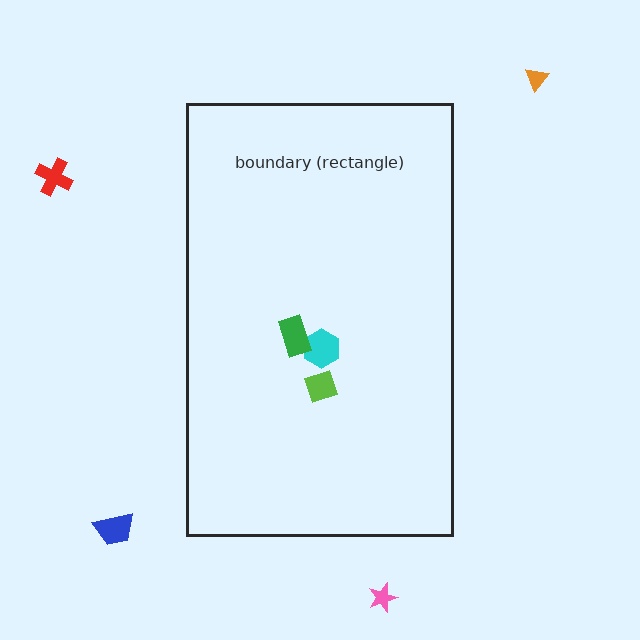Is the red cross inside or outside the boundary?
Outside.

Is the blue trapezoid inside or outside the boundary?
Outside.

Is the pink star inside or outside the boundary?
Outside.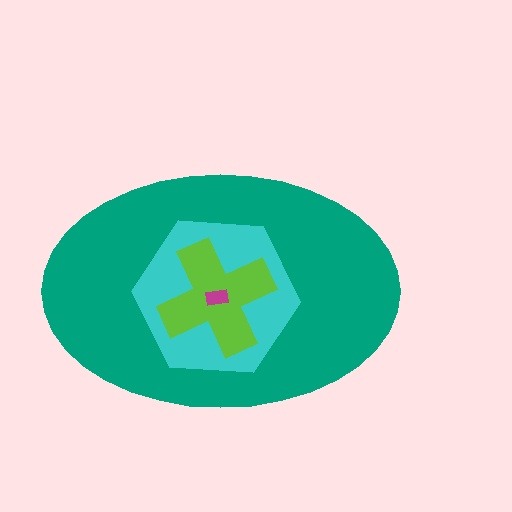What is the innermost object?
The magenta rectangle.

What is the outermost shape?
The teal ellipse.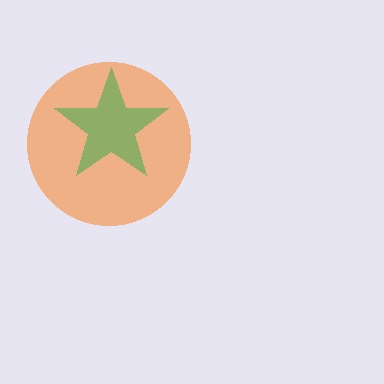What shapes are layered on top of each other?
The layered shapes are: an orange circle, a green star.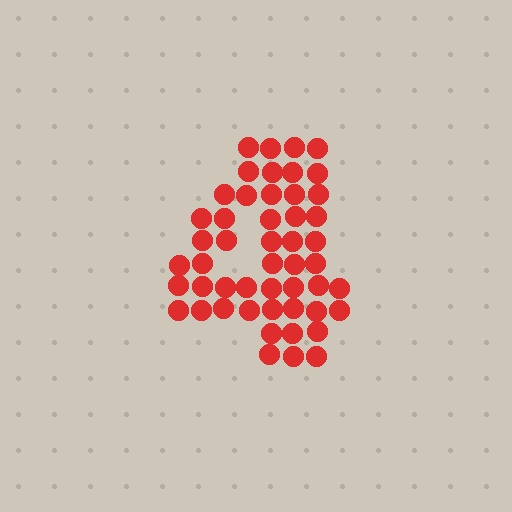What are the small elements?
The small elements are circles.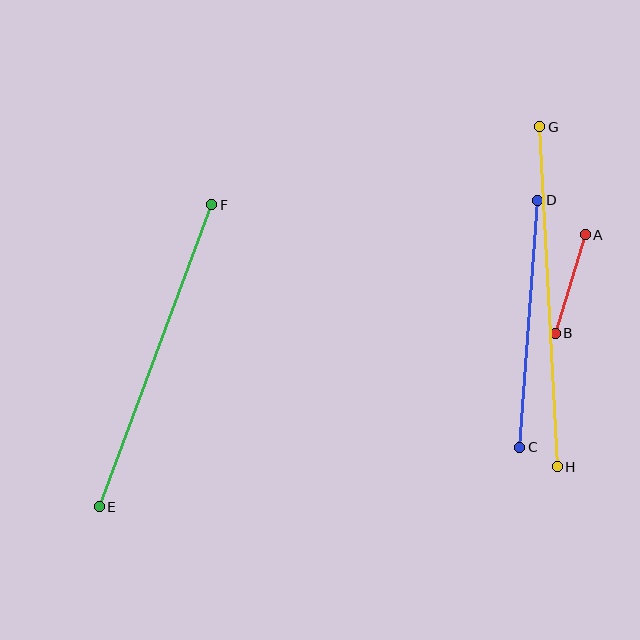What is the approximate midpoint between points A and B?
The midpoint is at approximately (570, 284) pixels.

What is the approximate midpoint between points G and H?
The midpoint is at approximately (548, 297) pixels.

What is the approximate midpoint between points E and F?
The midpoint is at approximately (156, 356) pixels.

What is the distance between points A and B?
The distance is approximately 103 pixels.